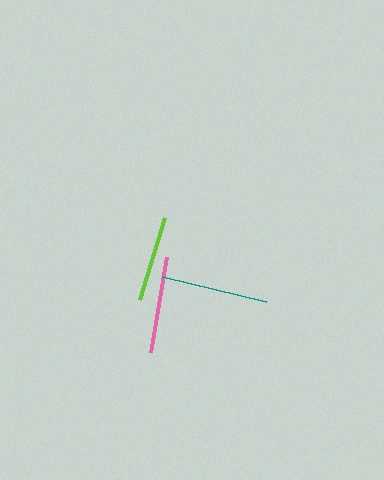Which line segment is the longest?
The teal line is the longest at approximately 107 pixels.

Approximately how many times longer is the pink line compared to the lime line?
The pink line is approximately 1.1 times the length of the lime line.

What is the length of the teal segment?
The teal segment is approximately 107 pixels long.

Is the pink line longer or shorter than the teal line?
The teal line is longer than the pink line.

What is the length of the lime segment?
The lime segment is approximately 85 pixels long.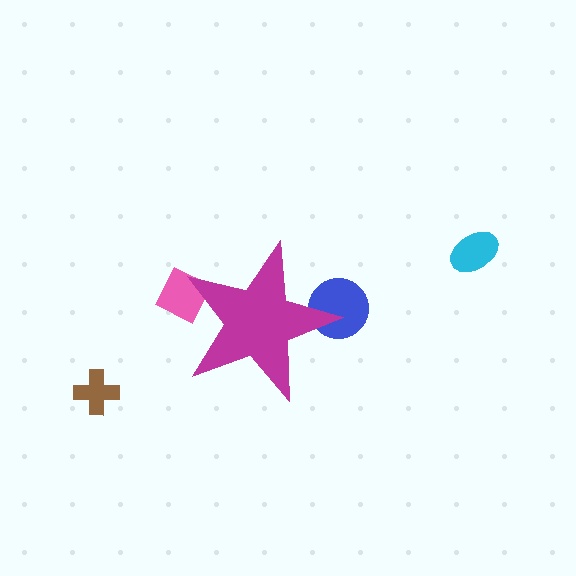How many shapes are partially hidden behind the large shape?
2 shapes are partially hidden.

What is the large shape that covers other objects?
A magenta star.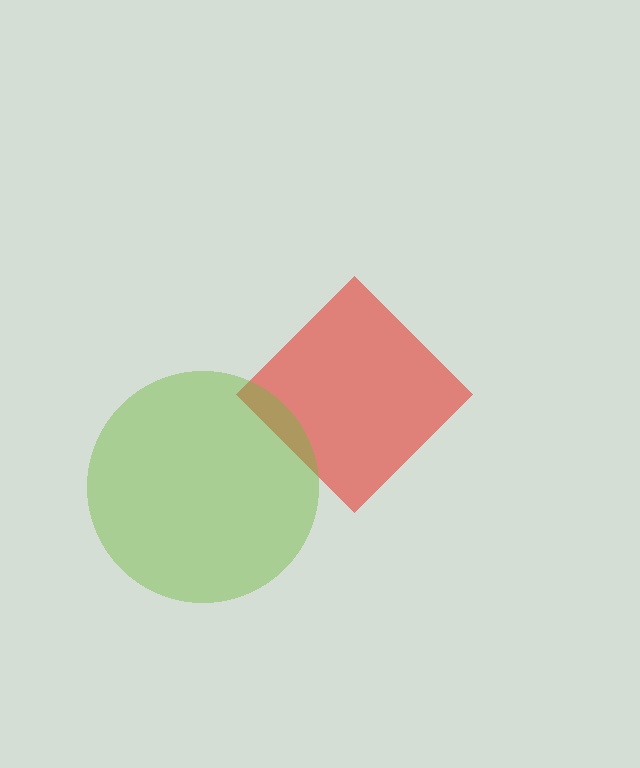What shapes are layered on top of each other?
The layered shapes are: a red diamond, a lime circle.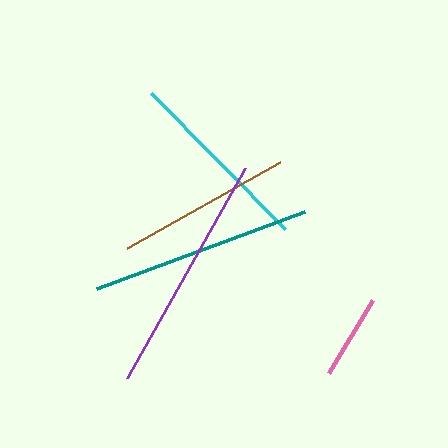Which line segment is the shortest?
The pink line is the shortest at approximately 85 pixels.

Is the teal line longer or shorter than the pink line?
The teal line is longer than the pink line.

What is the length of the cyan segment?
The cyan segment is approximately 191 pixels long.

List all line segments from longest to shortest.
From longest to shortest: purple, teal, cyan, brown, pink.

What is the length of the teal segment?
The teal segment is approximately 222 pixels long.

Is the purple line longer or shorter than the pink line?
The purple line is longer than the pink line.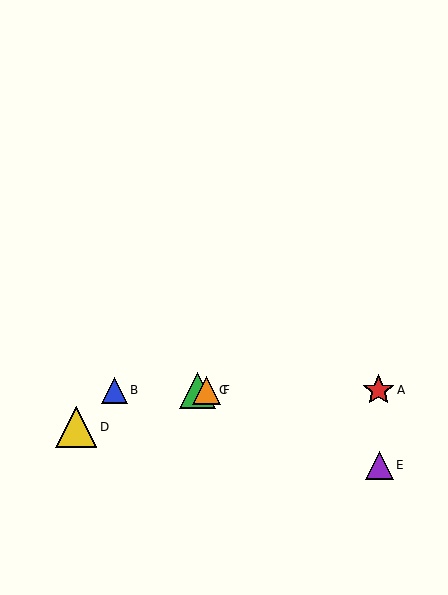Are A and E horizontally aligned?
No, A is at y≈390 and E is at y≈465.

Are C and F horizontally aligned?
Yes, both are at y≈390.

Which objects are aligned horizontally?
Objects A, B, C, F are aligned horizontally.